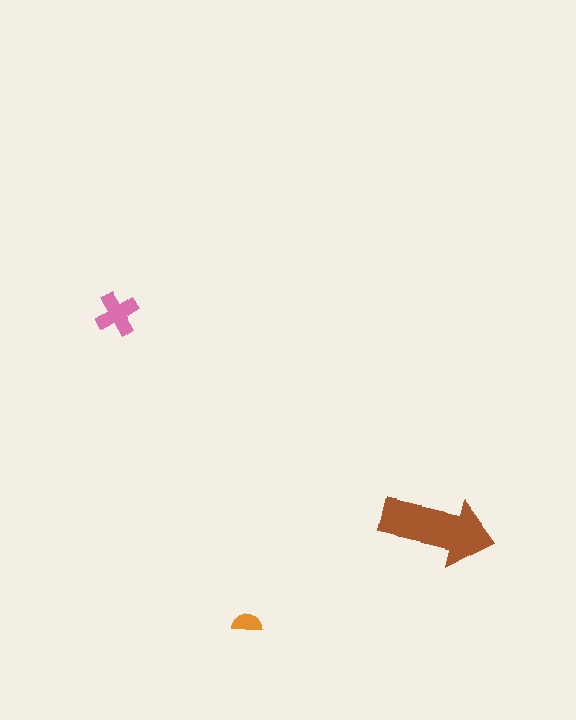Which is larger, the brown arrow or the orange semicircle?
The brown arrow.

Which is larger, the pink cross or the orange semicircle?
The pink cross.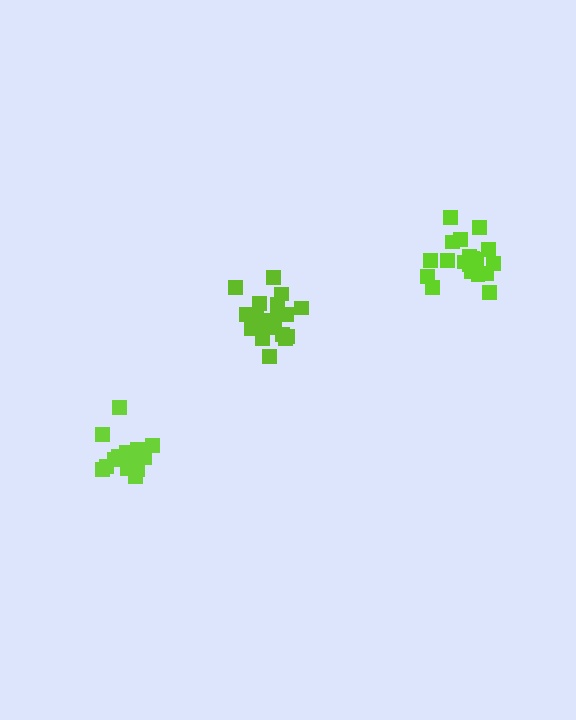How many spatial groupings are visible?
There are 3 spatial groupings.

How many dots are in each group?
Group 1: 18 dots, Group 2: 21 dots, Group 3: 19 dots (58 total).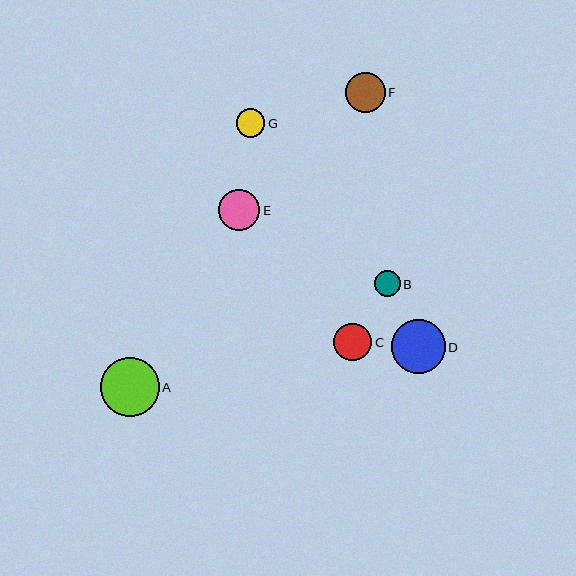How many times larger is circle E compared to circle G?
Circle E is approximately 1.4 times the size of circle G.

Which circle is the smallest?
Circle B is the smallest with a size of approximately 26 pixels.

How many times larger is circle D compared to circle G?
Circle D is approximately 1.9 times the size of circle G.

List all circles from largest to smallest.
From largest to smallest: A, D, E, F, C, G, B.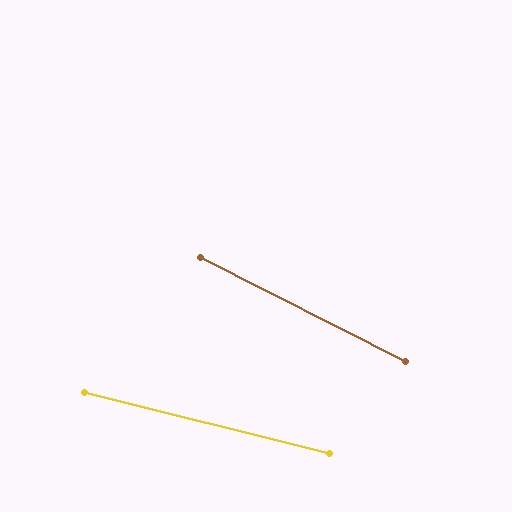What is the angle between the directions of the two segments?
Approximately 13 degrees.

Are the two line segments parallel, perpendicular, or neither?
Neither parallel nor perpendicular — they differ by about 13°.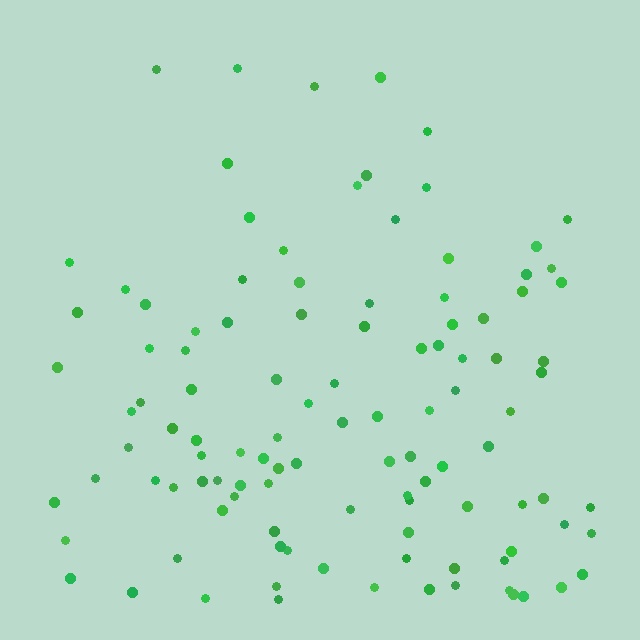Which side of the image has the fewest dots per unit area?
The top.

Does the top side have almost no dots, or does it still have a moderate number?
Still a moderate number, just noticeably fewer than the bottom.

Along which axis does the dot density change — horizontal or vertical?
Vertical.